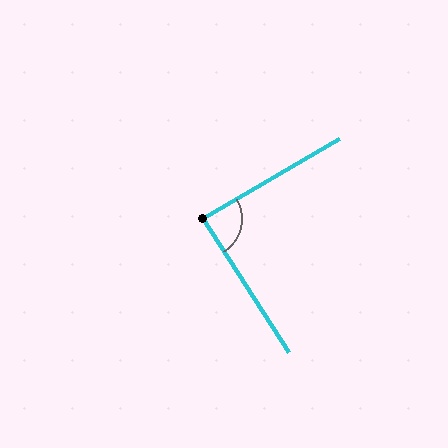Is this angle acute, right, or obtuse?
It is approximately a right angle.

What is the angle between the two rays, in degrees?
Approximately 87 degrees.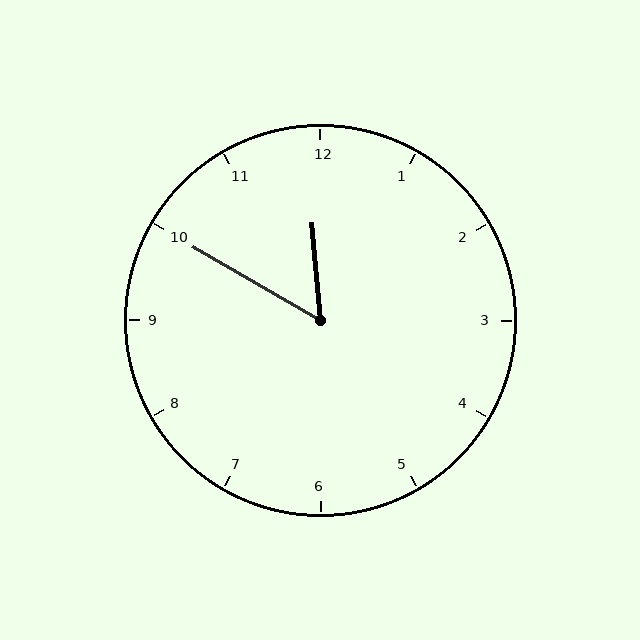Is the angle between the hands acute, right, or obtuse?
It is acute.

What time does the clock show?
11:50.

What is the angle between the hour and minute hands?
Approximately 55 degrees.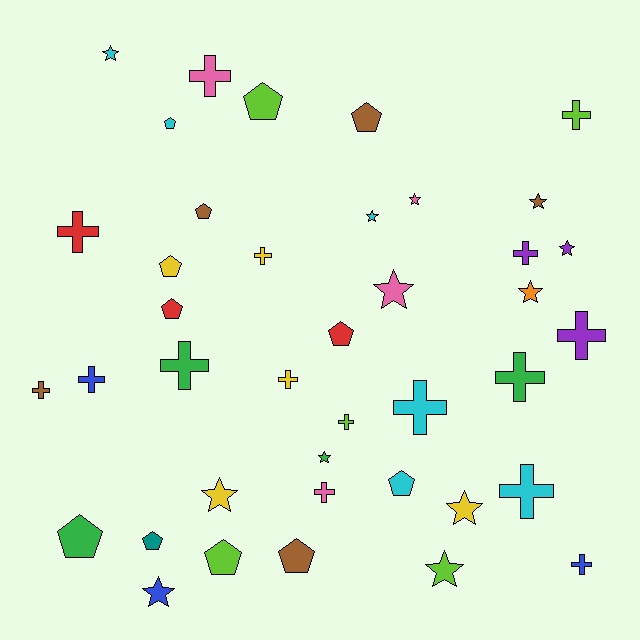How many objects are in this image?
There are 40 objects.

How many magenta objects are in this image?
There are no magenta objects.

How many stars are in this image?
There are 12 stars.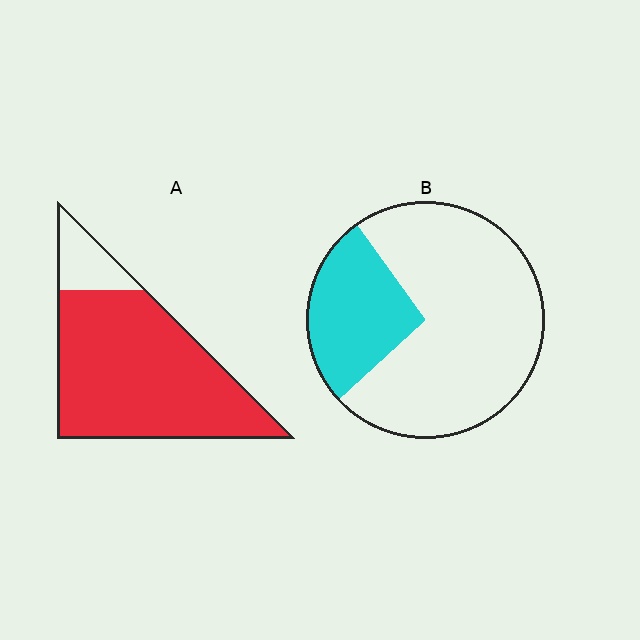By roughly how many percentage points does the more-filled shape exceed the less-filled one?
By roughly 60 percentage points (A over B).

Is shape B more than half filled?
No.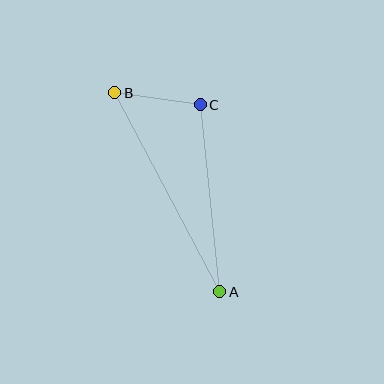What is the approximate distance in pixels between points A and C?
The distance between A and C is approximately 188 pixels.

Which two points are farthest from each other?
Points A and B are farthest from each other.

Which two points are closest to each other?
Points B and C are closest to each other.